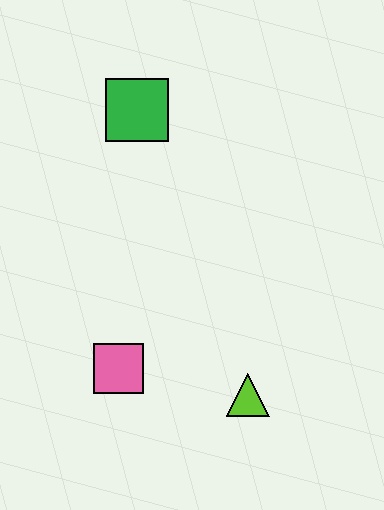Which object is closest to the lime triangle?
The pink square is closest to the lime triangle.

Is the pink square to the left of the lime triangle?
Yes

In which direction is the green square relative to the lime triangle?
The green square is above the lime triangle.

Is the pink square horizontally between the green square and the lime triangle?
No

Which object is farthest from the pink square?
The green square is farthest from the pink square.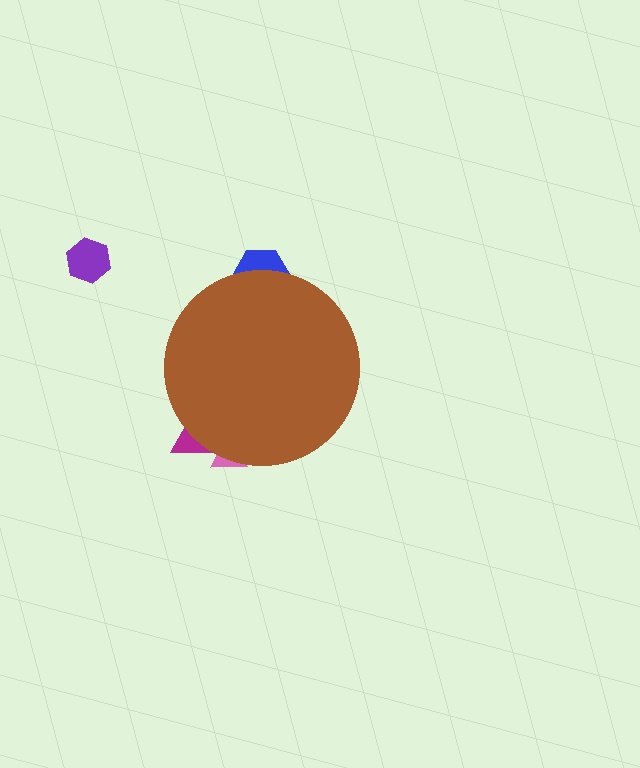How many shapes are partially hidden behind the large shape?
3 shapes are partially hidden.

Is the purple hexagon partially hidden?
No, the purple hexagon is fully visible.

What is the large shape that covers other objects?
A brown circle.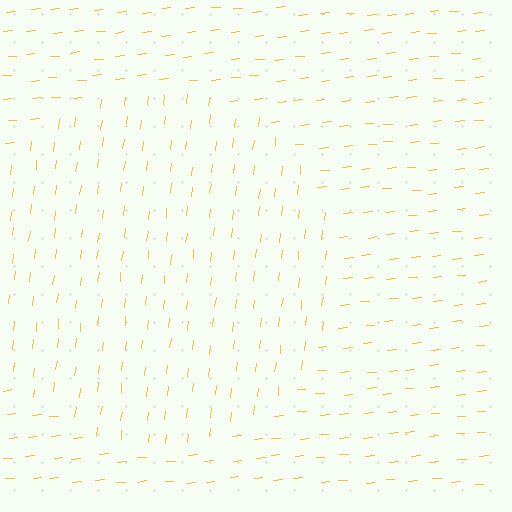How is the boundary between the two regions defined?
The boundary is defined purely by a change in line orientation (approximately 78 degrees difference). All lines are the same color and thickness.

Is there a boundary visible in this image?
Yes, there is a texture boundary formed by a change in line orientation.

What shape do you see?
I see a circle.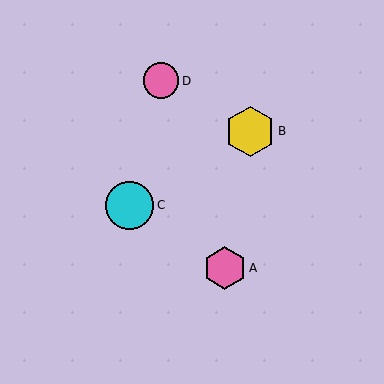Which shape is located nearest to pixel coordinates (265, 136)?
The yellow hexagon (labeled B) at (250, 132) is nearest to that location.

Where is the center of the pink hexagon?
The center of the pink hexagon is at (225, 268).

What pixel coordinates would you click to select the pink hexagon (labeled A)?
Click at (225, 268) to select the pink hexagon A.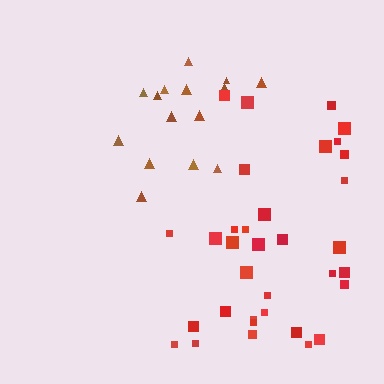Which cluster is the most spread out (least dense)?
Red.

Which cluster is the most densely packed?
Brown.